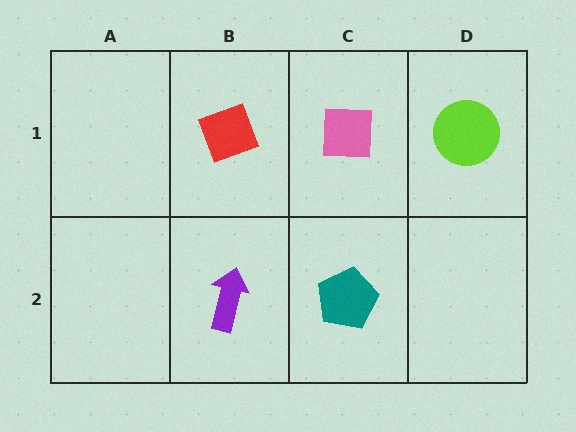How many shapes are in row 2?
2 shapes.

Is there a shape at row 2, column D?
No, that cell is empty.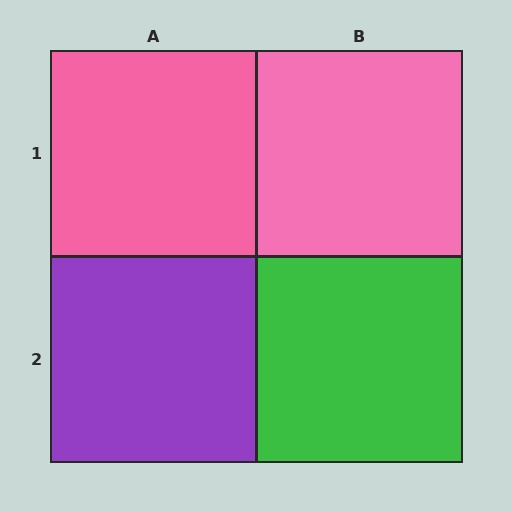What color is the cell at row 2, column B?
Green.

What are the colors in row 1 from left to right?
Pink, pink.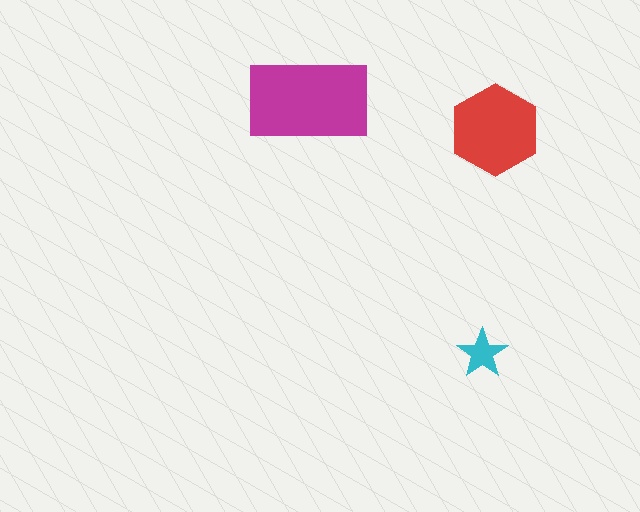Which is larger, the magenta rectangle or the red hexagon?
The magenta rectangle.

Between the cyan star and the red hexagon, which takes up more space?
The red hexagon.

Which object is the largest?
The magenta rectangle.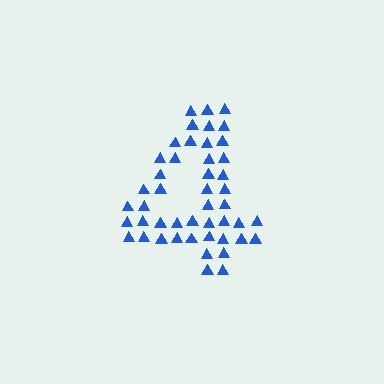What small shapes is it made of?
It is made of small triangles.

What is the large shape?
The large shape is the digit 4.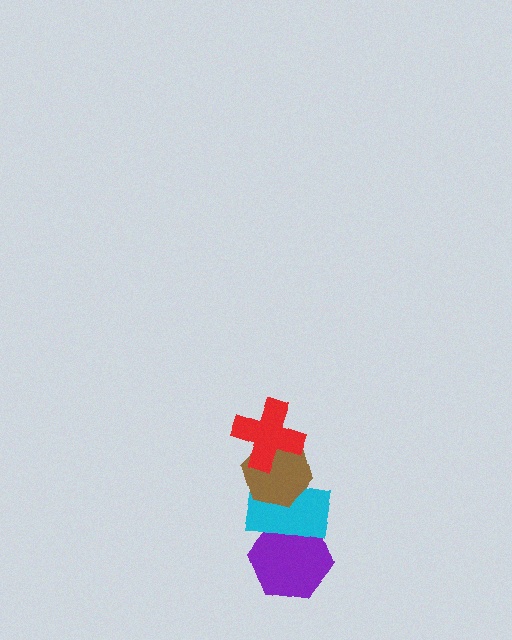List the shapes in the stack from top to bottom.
From top to bottom: the red cross, the brown hexagon, the cyan rectangle, the purple hexagon.